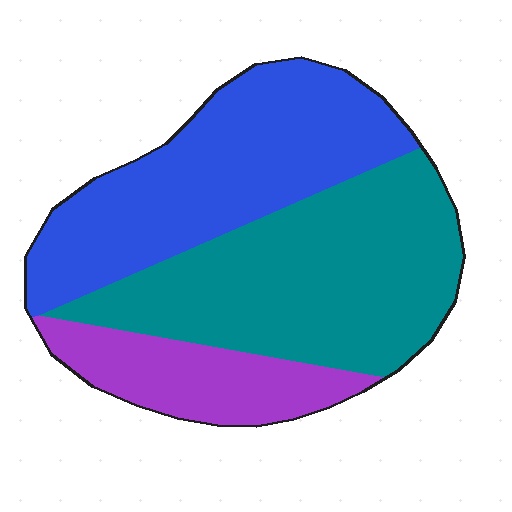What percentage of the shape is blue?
Blue covers 39% of the shape.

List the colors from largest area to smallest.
From largest to smallest: teal, blue, purple.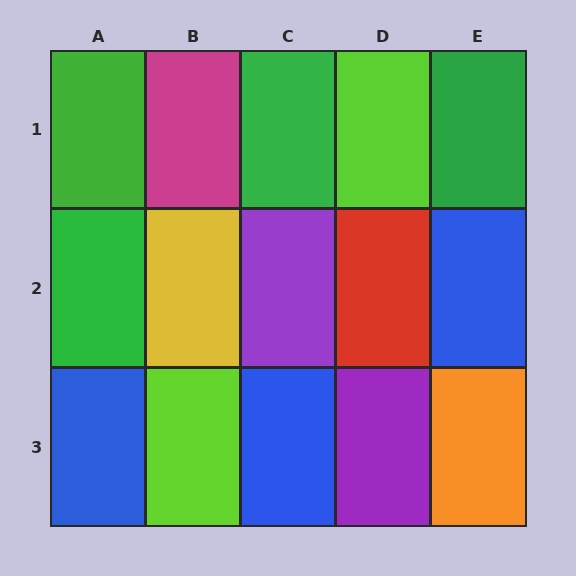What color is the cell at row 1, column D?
Lime.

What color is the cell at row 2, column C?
Purple.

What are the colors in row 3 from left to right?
Blue, lime, blue, purple, orange.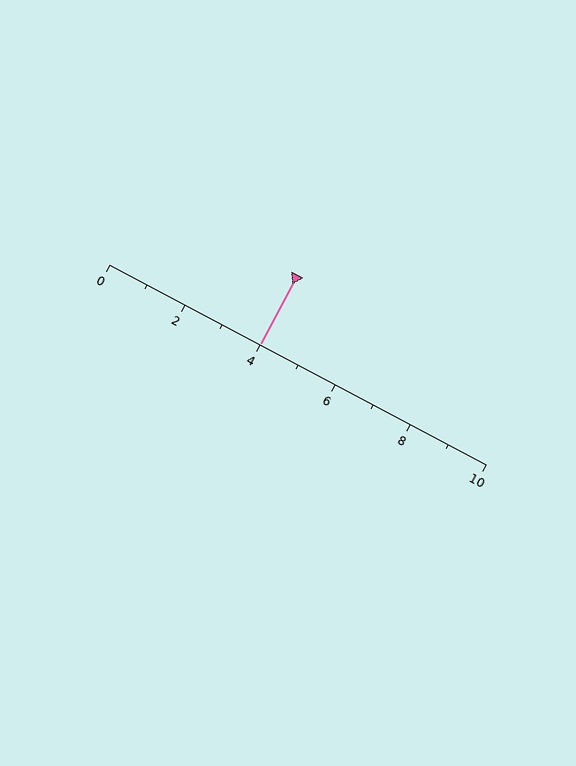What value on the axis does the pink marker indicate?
The marker indicates approximately 4.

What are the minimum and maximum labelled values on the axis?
The axis runs from 0 to 10.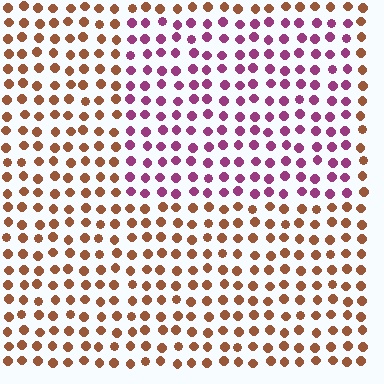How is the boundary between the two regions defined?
The boundary is defined purely by a slight shift in hue (about 63 degrees). Spacing, size, and orientation are identical on both sides.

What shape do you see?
I see a rectangle.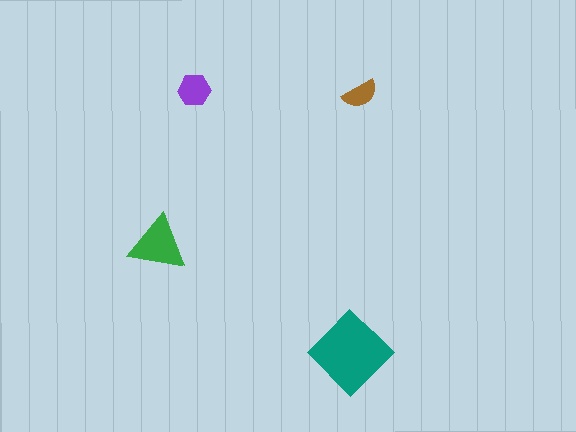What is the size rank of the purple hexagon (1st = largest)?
3rd.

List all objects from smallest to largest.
The brown semicircle, the purple hexagon, the green triangle, the teal diamond.